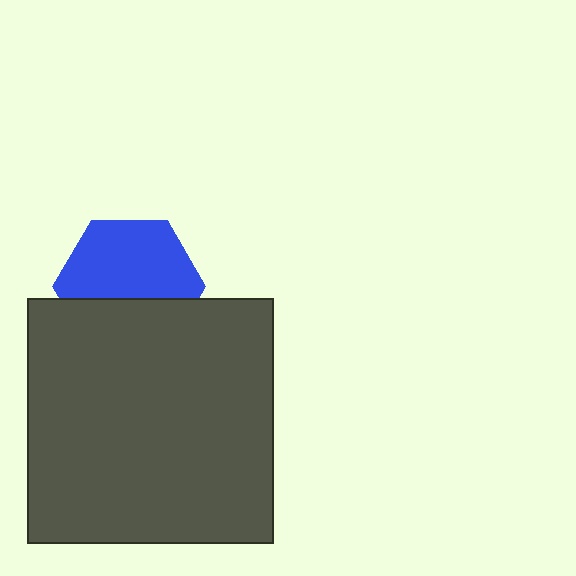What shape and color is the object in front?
The object in front is a dark gray square.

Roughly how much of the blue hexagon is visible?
About half of it is visible (roughly 61%).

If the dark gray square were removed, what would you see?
You would see the complete blue hexagon.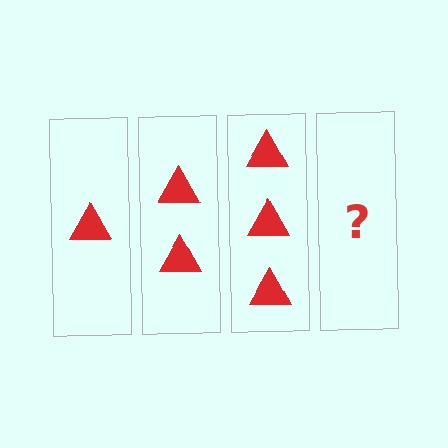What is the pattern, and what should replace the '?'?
The pattern is that each step adds one more triangle. The '?' should be 4 triangles.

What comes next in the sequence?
The next element should be 4 triangles.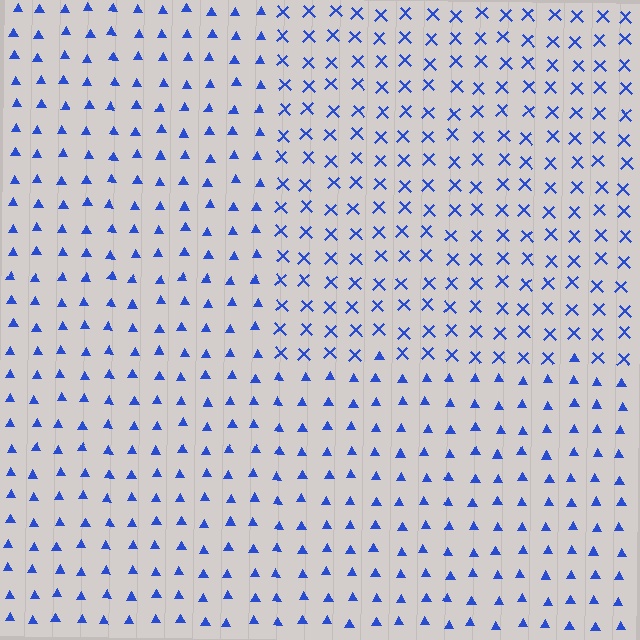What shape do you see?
I see a rectangle.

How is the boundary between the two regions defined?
The boundary is defined by a change in element shape: X marks inside vs. triangles outside. All elements share the same color and spacing.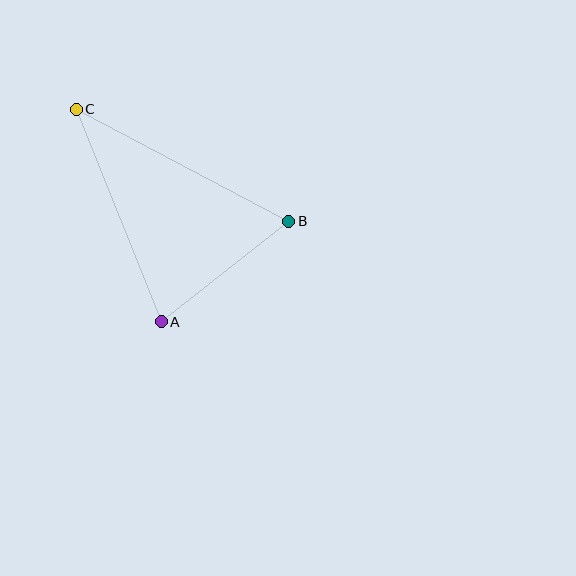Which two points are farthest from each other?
Points B and C are farthest from each other.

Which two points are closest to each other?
Points A and B are closest to each other.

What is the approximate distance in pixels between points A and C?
The distance between A and C is approximately 229 pixels.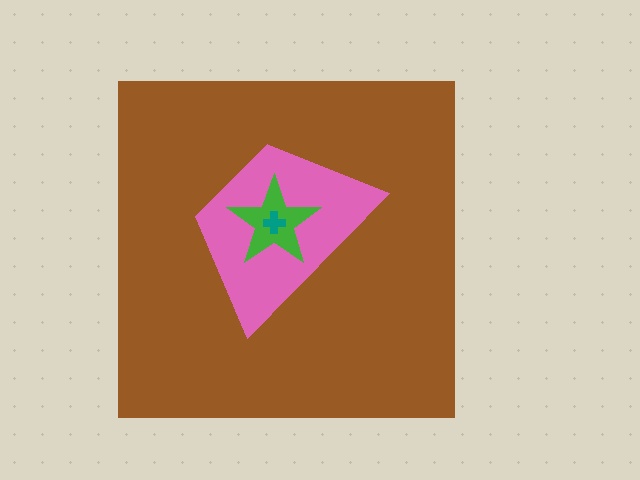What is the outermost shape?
The brown square.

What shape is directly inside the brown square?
The pink trapezoid.